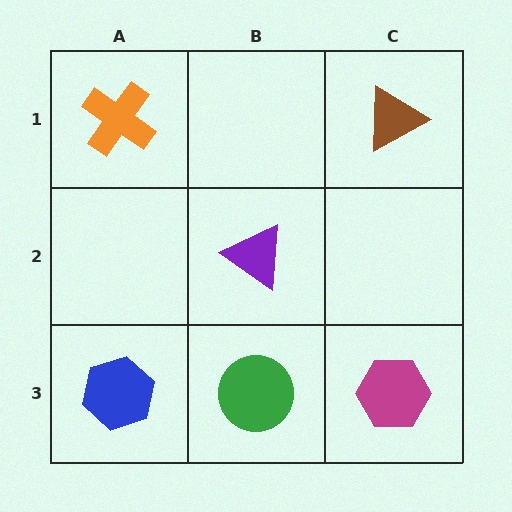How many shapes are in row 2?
1 shape.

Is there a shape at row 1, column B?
No, that cell is empty.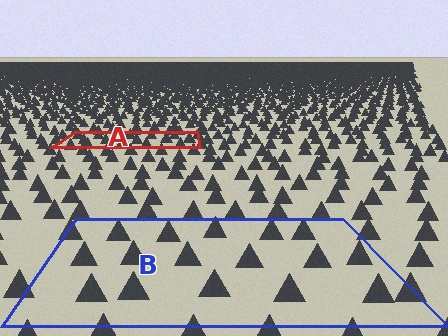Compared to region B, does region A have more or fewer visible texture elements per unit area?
Region A has more texture elements per unit area — they are packed more densely because it is farther away.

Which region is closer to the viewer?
Region B is closer. The texture elements there are larger and more spread out.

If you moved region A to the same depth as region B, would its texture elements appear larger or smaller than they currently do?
They would appear larger. At a closer depth, the same texture elements are projected at a bigger on-screen size.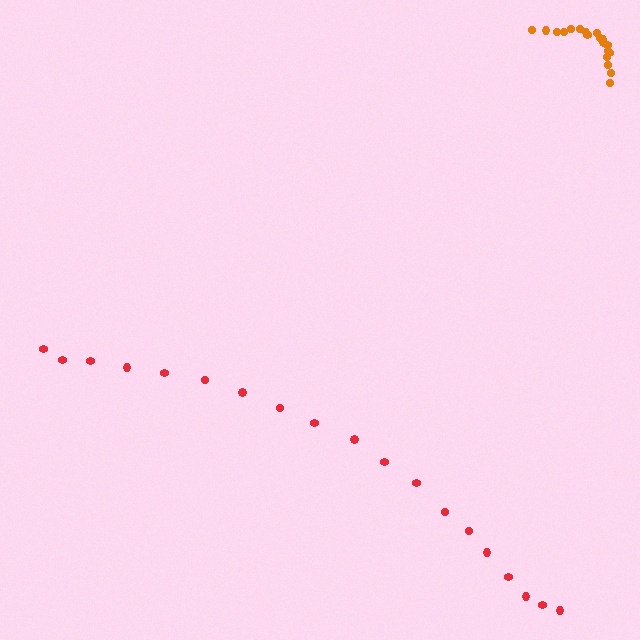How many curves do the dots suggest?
There are 2 distinct paths.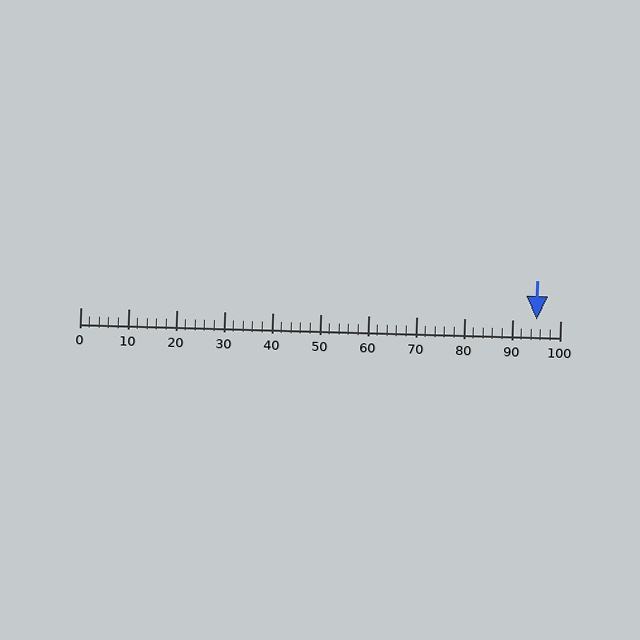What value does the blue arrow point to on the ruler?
The blue arrow points to approximately 95.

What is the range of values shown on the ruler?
The ruler shows values from 0 to 100.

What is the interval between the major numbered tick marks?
The major tick marks are spaced 10 units apart.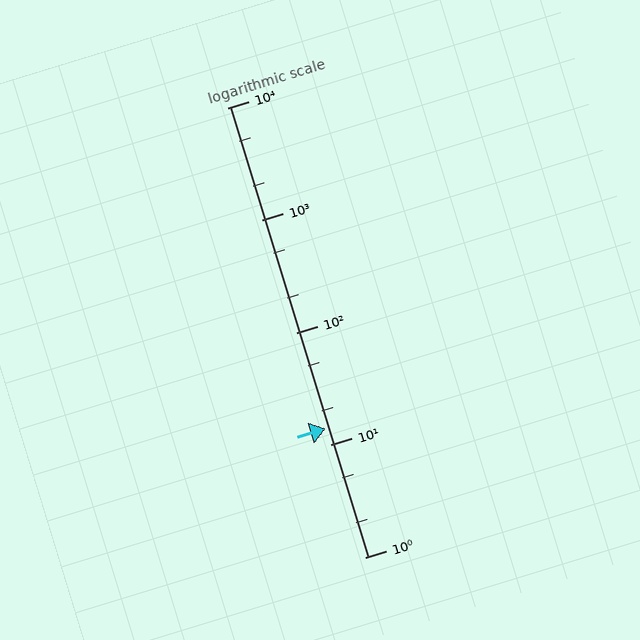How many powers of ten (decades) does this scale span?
The scale spans 4 decades, from 1 to 10000.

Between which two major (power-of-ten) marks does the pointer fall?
The pointer is between 10 and 100.